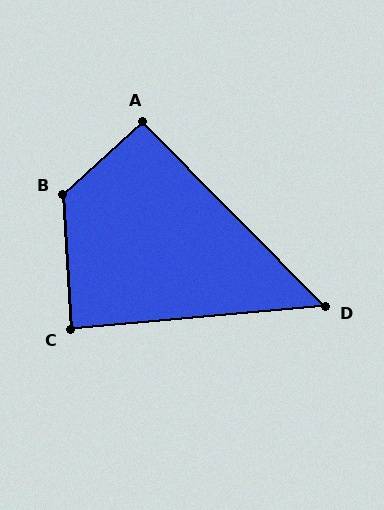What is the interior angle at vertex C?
Approximately 88 degrees (approximately right).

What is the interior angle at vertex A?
Approximately 92 degrees (approximately right).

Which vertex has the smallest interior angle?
D, at approximately 50 degrees.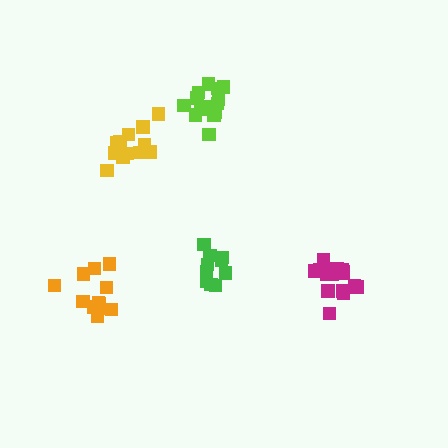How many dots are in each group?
Group 1: 10 dots, Group 2: 13 dots, Group 3: 12 dots, Group 4: 14 dots, Group 5: 16 dots (65 total).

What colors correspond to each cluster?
The clusters are colored: green, yellow, orange, lime, magenta.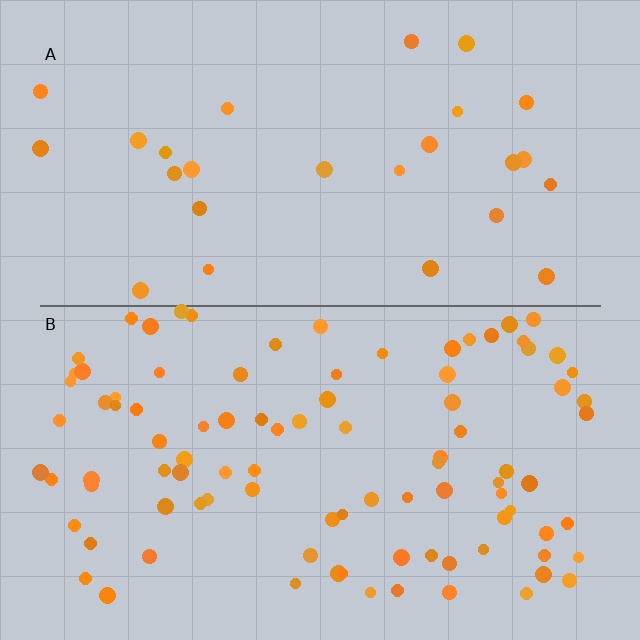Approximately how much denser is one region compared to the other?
Approximately 3.6× — region B over region A.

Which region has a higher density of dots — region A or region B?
B (the bottom).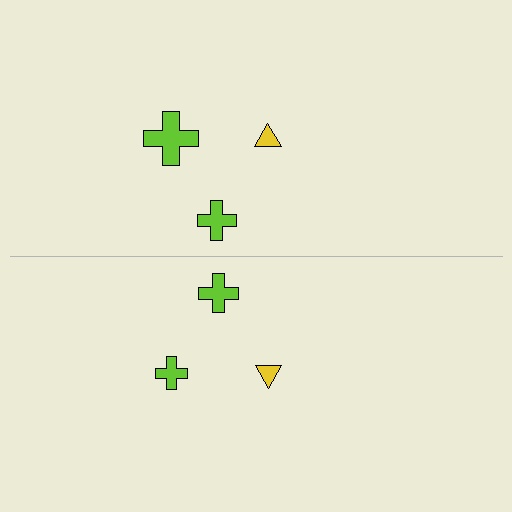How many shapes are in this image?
There are 6 shapes in this image.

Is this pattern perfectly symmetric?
No, the pattern is not perfectly symmetric. The lime cross on the bottom side has a different size than its mirror counterpart.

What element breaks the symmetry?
The lime cross on the bottom side has a different size than its mirror counterpart.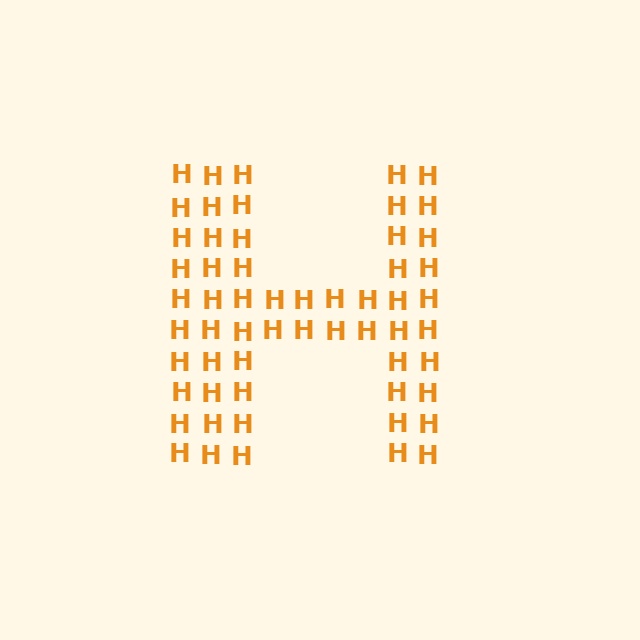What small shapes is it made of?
It is made of small letter H's.